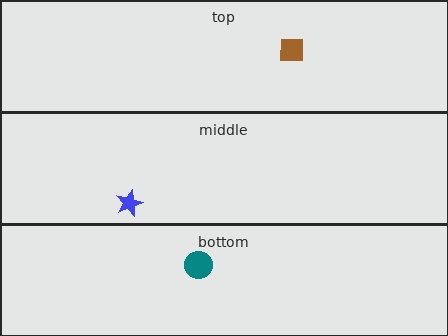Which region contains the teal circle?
The bottom region.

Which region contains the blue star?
The middle region.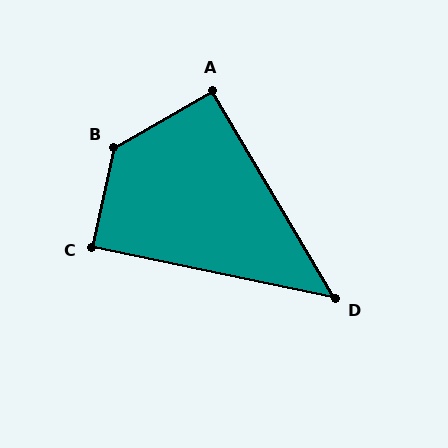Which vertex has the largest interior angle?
B, at approximately 132 degrees.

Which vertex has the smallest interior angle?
D, at approximately 48 degrees.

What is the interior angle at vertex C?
Approximately 90 degrees (approximately right).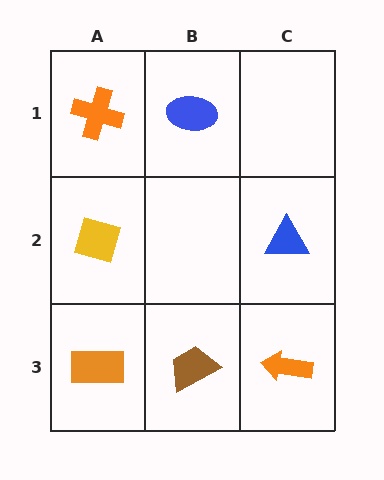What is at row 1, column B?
A blue ellipse.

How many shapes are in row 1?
2 shapes.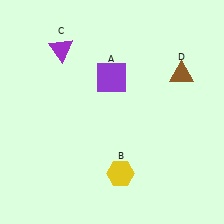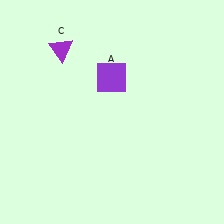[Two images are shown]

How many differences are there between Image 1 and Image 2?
There are 2 differences between the two images.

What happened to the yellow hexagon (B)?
The yellow hexagon (B) was removed in Image 2. It was in the bottom-right area of Image 1.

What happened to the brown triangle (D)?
The brown triangle (D) was removed in Image 2. It was in the top-right area of Image 1.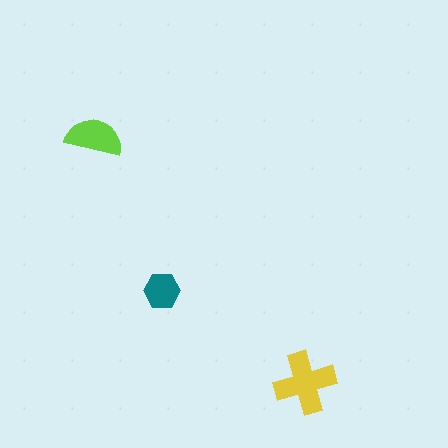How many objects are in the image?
There are 3 objects in the image.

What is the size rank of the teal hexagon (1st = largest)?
3rd.